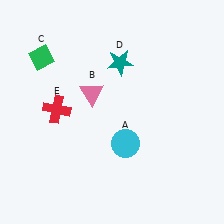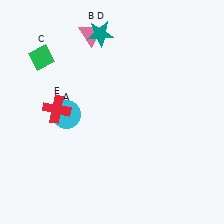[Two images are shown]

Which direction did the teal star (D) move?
The teal star (D) moved up.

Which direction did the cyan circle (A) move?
The cyan circle (A) moved left.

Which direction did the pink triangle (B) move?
The pink triangle (B) moved up.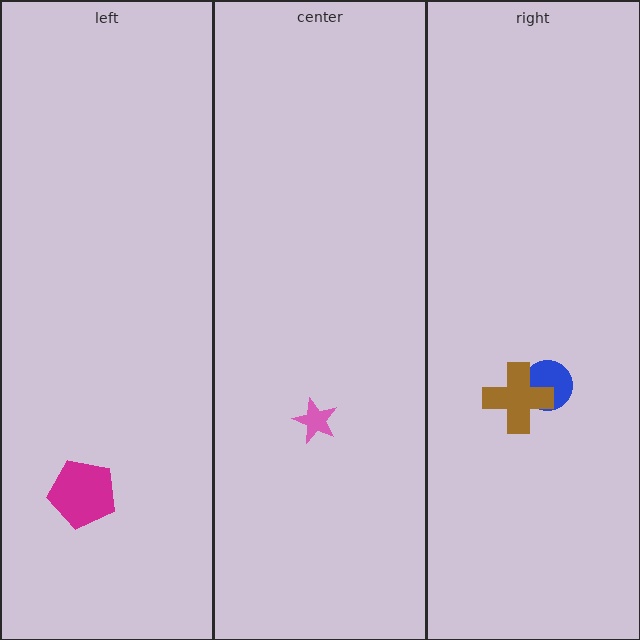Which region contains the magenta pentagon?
The left region.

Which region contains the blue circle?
The right region.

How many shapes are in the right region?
2.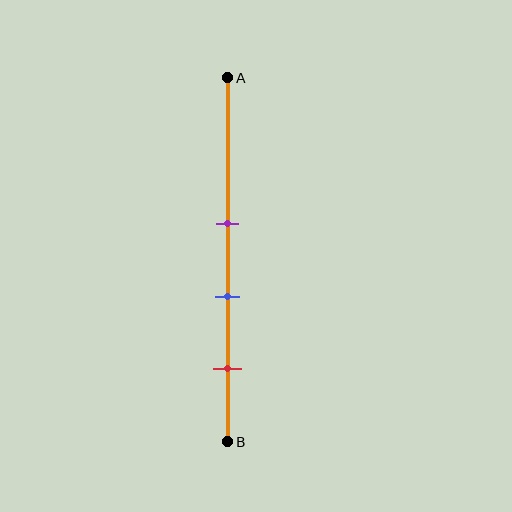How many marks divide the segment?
There are 3 marks dividing the segment.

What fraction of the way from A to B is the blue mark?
The blue mark is approximately 60% (0.6) of the way from A to B.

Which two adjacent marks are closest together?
The purple and blue marks are the closest adjacent pair.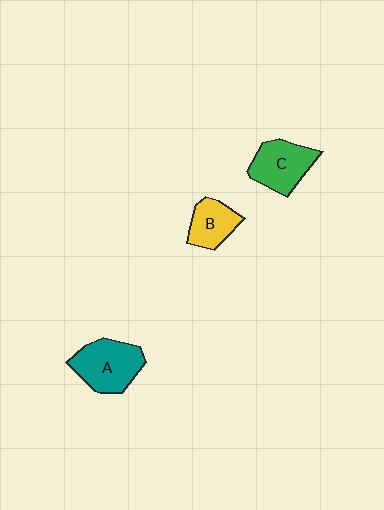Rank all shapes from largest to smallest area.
From largest to smallest: A (teal), C (green), B (yellow).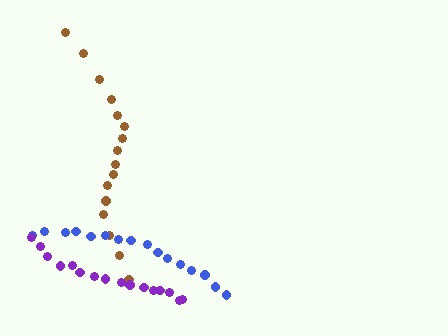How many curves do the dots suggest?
There are 3 distinct paths.